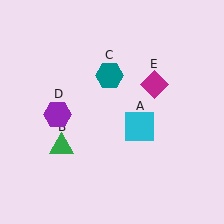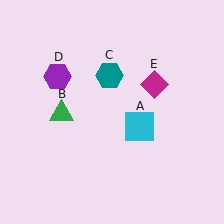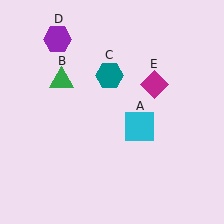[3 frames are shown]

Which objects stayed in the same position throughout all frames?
Cyan square (object A) and teal hexagon (object C) and magenta diamond (object E) remained stationary.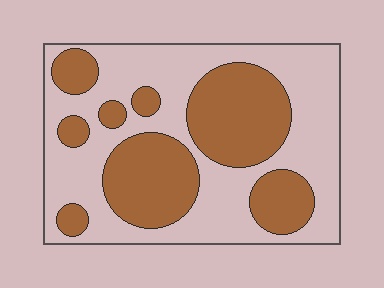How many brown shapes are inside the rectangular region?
8.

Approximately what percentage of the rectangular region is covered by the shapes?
Approximately 40%.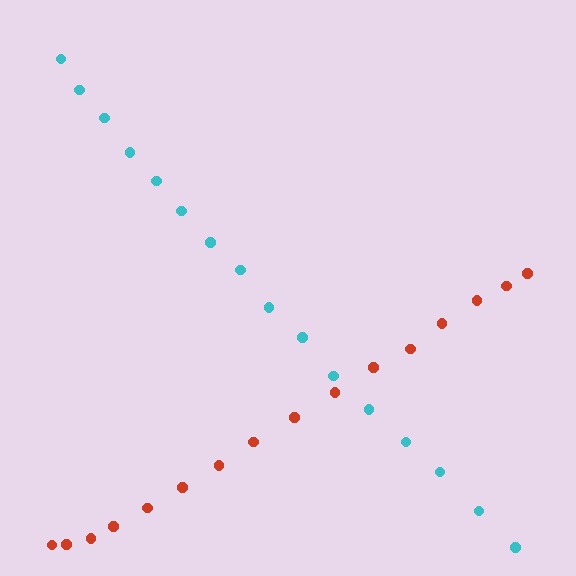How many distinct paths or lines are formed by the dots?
There are 2 distinct paths.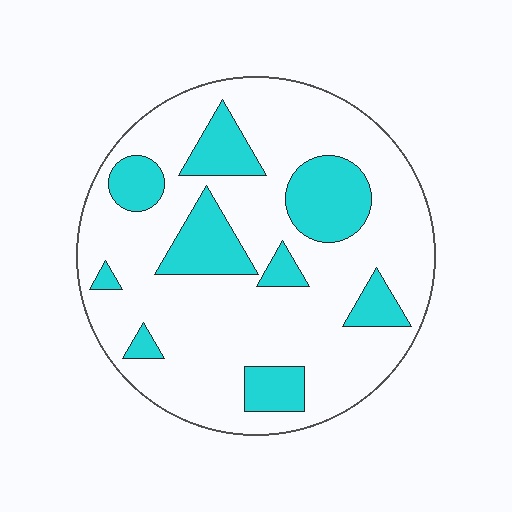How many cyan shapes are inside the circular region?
9.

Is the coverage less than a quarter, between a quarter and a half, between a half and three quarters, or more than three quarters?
Less than a quarter.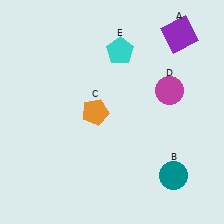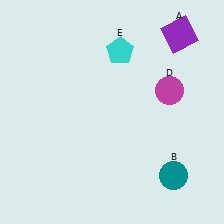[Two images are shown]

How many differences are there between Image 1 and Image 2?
There is 1 difference between the two images.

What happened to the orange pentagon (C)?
The orange pentagon (C) was removed in Image 2. It was in the bottom-left area of Image 1.